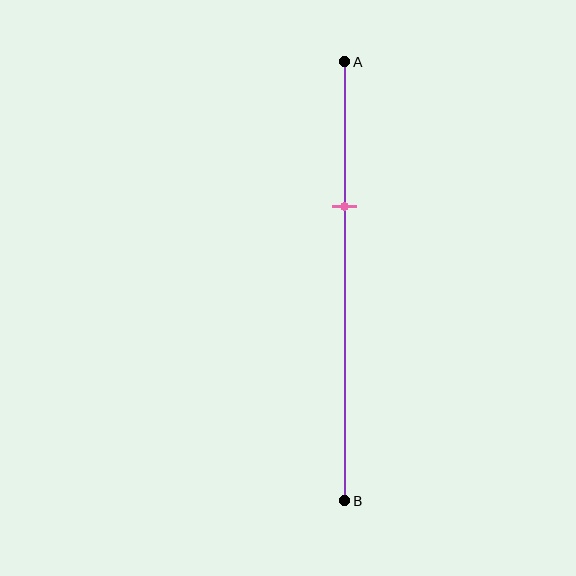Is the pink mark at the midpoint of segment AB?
No, the mark is at about 35% from A, not at the 50% midpoint.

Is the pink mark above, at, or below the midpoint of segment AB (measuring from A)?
The pink mark is above the midpoint of segment AB.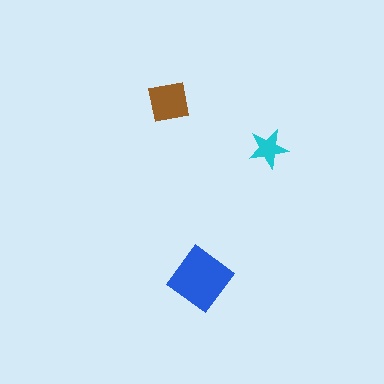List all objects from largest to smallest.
The blue diamond, the brown square, the cyan star.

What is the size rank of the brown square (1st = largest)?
2nd.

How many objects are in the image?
There are 3 objects in the image.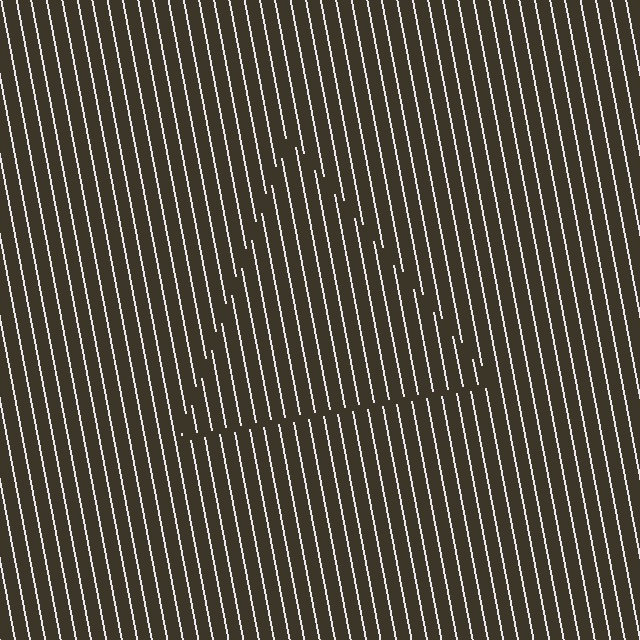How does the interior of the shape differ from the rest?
The interior of the shape contains the same grating, shifted by half a period — the contour is defined by the phase discontinuity where line-ends from the inner and outer gratings abut.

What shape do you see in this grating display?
An illusory triangle. The interior of the shape contains the same grating, shifted by half a period — the contour is defined by the phase discontinuity where line-ends from the inner and outer gratings abut.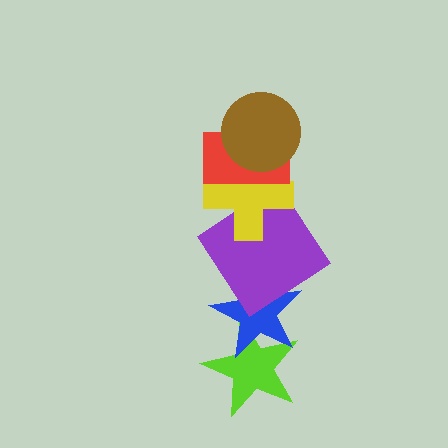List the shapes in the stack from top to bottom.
From top to bottom: the brown circle, the red rectangle, the yellow cross, the purple diamond, the blue star, the lime star.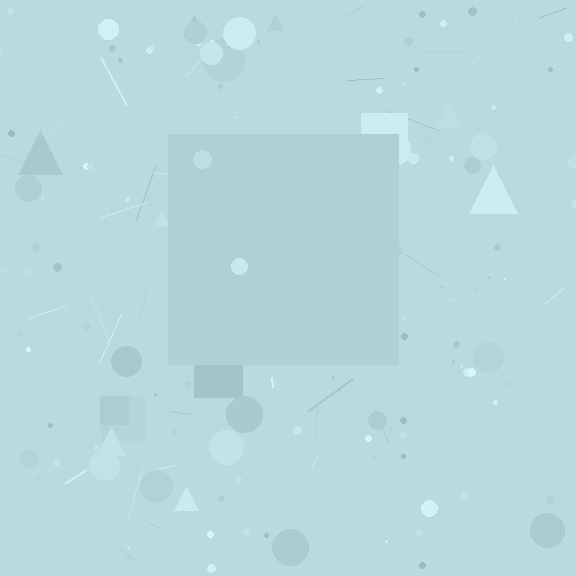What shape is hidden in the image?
A square is hidden in the image.